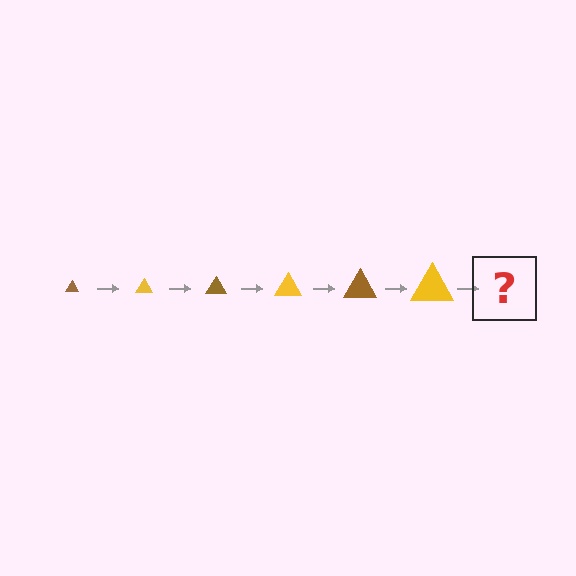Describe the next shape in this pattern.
It should be a brown triangle, larger than the previous one.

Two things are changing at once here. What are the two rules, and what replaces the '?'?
The two rules are that the triangle grows larger each step and the color cycles through brown and yellow. The '?' should be a brown triangle, larger than the previous one.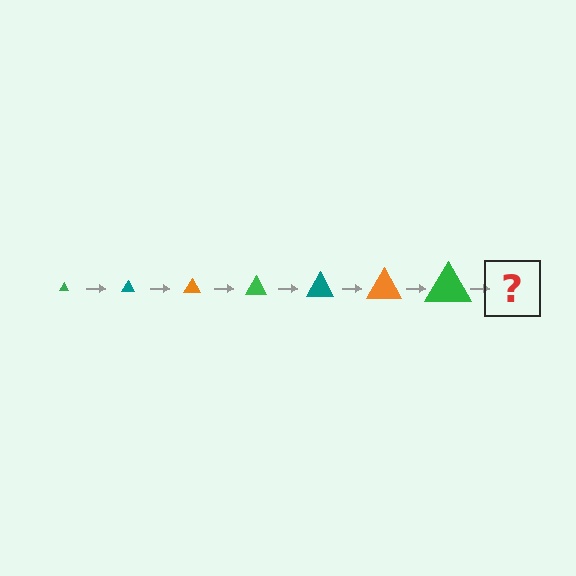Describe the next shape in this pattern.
It should be a teal triangle, larger than the previous one.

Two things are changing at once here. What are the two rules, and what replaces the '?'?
The two rules are that the triangle grows larger each step and the color cycles through green, teal, and orange. The '?' should be a teal triangle, larger than the previous one.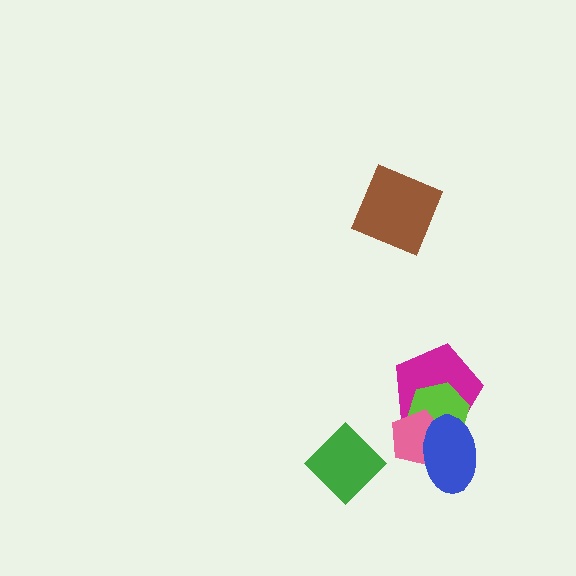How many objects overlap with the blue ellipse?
3 objects overlap with the blue ellipse.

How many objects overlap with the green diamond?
0 objects overlap with the green diamond.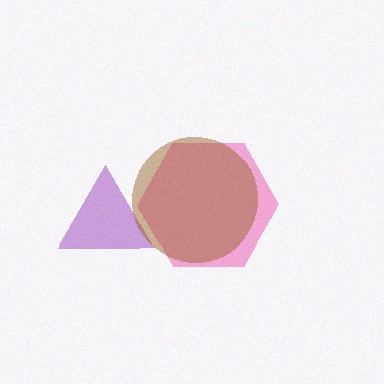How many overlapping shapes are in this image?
There are 3 overlapping shapes in the image.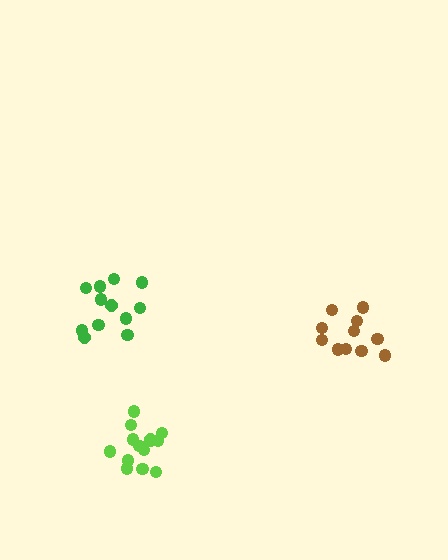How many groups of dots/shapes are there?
There are 3 groups.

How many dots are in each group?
Group 1: 12 dots, Group 2: 14 dots, Group 3: 11 dots (37 total).